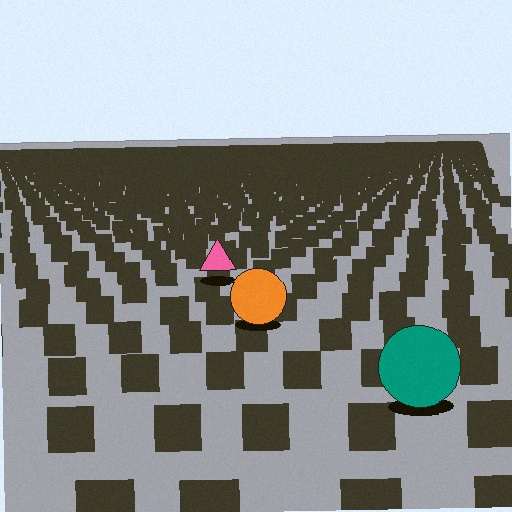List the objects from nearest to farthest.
From nearest to farthest: the teal circle, the orange circle, the pink triangle.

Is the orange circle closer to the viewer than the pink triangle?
Yes. The orange circle is closer — you can tell from the texture gradient: the ground texture is coarser near it.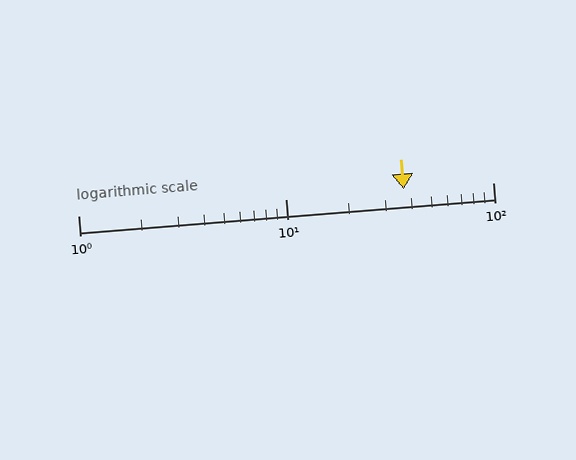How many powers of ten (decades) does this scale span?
The scale spans 2 decades, from 1 to 100.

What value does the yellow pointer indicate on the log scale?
The pointer indicates approximately 37.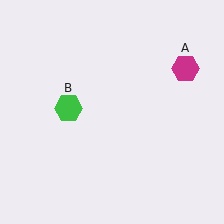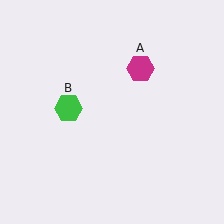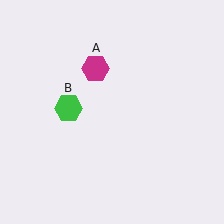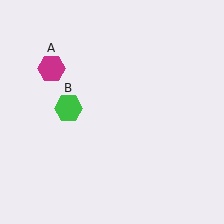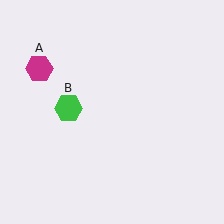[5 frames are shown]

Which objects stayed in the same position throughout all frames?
Green hexagon (object B) remained stationary.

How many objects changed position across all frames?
1 object changed position: magenta hexagon (object A).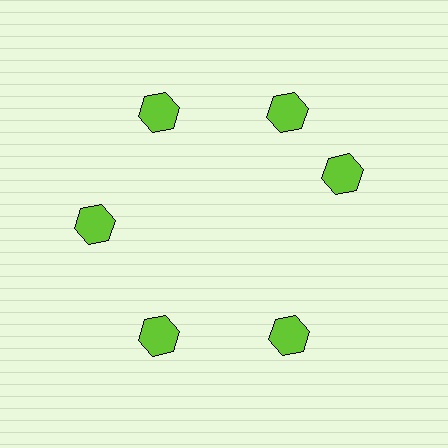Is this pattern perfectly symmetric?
No. The 6 lime hexagons are arranged in a ring, but one element near the 3 o'clock position is rotated out of alignment along the ring, breaking the 6-fold rotational symmetry.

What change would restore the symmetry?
The symmetry would be restored by rotating it back into even spacing with its neighbors so that all 6 hexagons sit at equal angles and equal distance from the center.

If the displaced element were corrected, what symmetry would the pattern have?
It would have 6-fold rotational symmetry — the pattern would map onto itself every 60 degrees.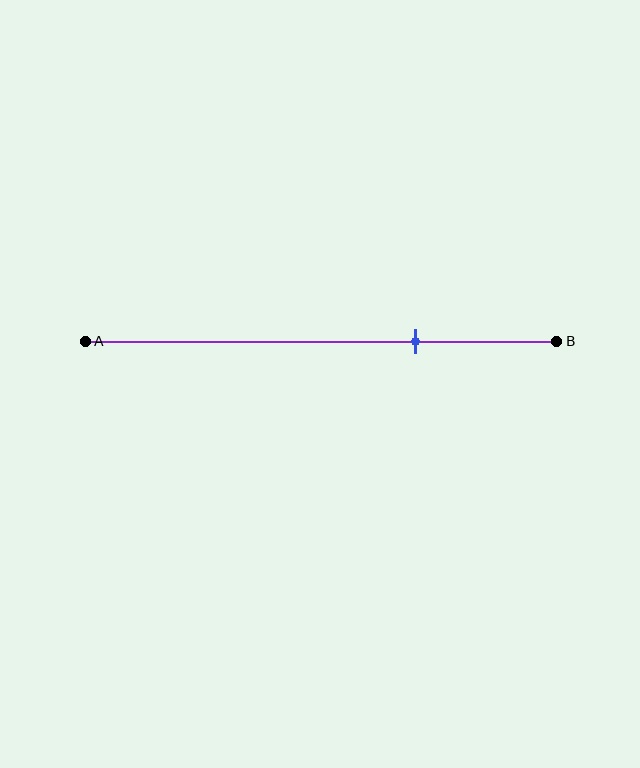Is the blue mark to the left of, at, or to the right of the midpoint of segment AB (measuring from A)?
The blue mark is to the right of the midpoint of segment AB.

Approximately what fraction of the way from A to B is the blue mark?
The blue mark is approximately 70% of the way from A to B.